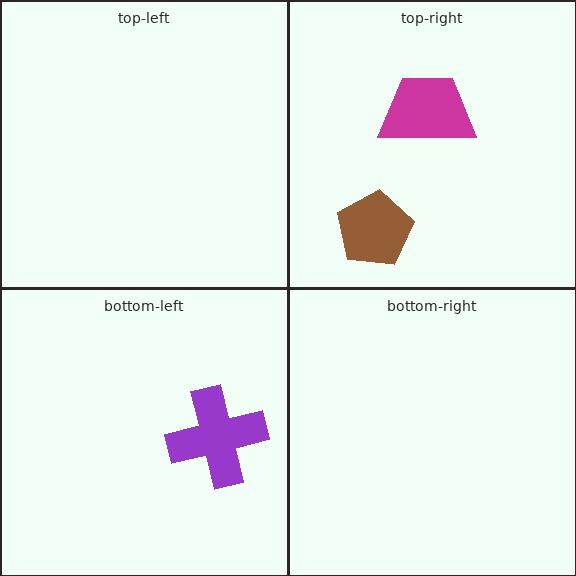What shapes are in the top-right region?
The brown pentagon, the magenta trapezoid.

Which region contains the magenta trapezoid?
The top-right region.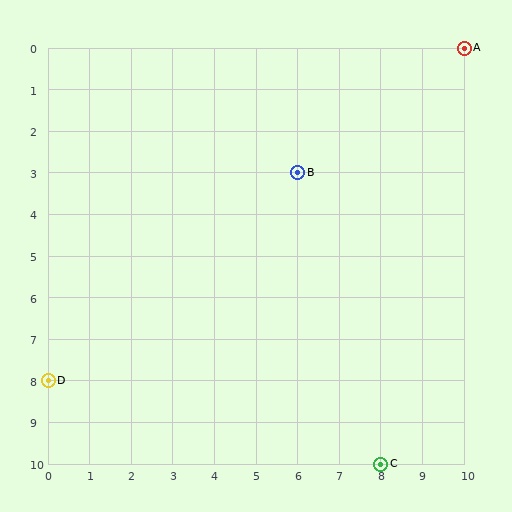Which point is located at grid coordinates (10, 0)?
Point A is at (10, 0).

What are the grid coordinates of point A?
Point A is at grid coordinates (10, 0).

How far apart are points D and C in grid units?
Points D and C are 8 columns and 2 rows apart (about 8.2 grid units diagonally).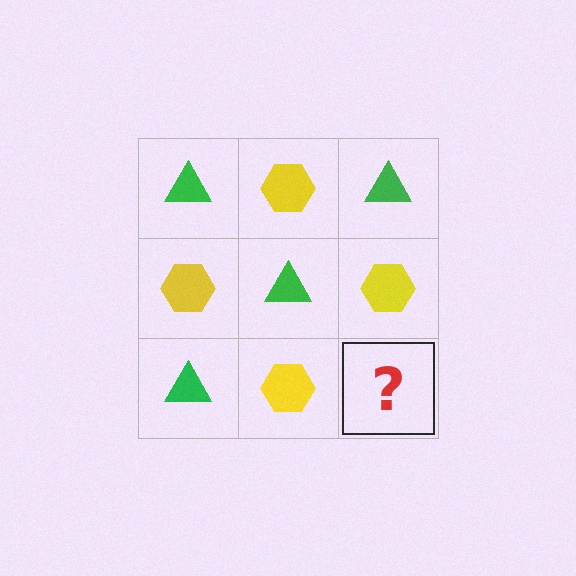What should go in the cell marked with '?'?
The missing cell should contain a green triangle.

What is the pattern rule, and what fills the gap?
The rule is that it alternates green triangle and yellow hexagon in a checkerboard pattern. The gap should be filled with a green triangle.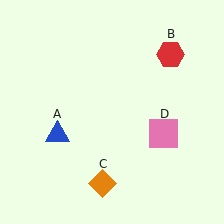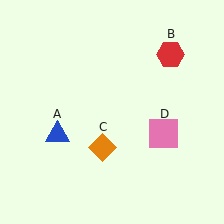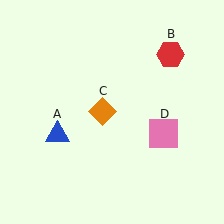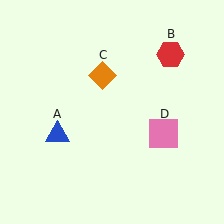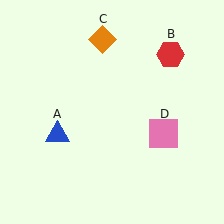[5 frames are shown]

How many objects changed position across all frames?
1 object changed position: orange diamond (object C).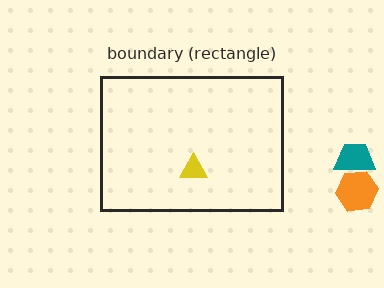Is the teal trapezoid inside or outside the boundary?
Outside.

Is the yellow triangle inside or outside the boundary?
Inside.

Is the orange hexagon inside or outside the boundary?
Outside.